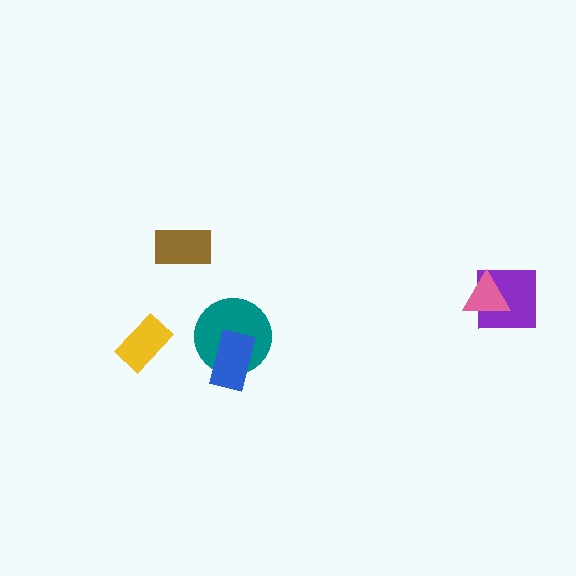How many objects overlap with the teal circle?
1 object overlaps with the teal circle.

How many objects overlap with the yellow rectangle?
0 objects overlap with the yellow rectangle.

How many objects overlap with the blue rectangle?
1 object overlaps with the blue rectangle.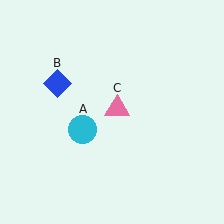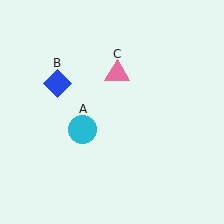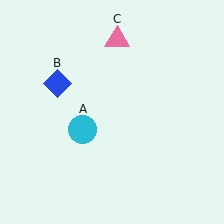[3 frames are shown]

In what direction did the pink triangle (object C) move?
The pink triangle (object C) moved up.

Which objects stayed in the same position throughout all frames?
Cyan circle (object A) and blue diamond (object B) remained stationary.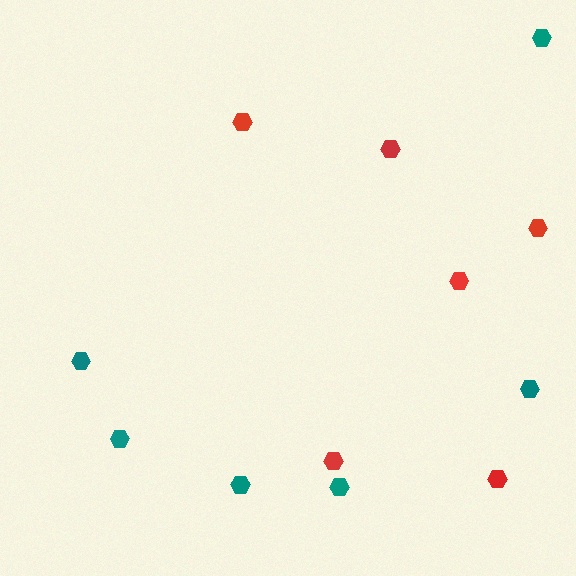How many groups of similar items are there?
There are 2 groups: one group of red hexagons (6) and one group of teal hexagons (6).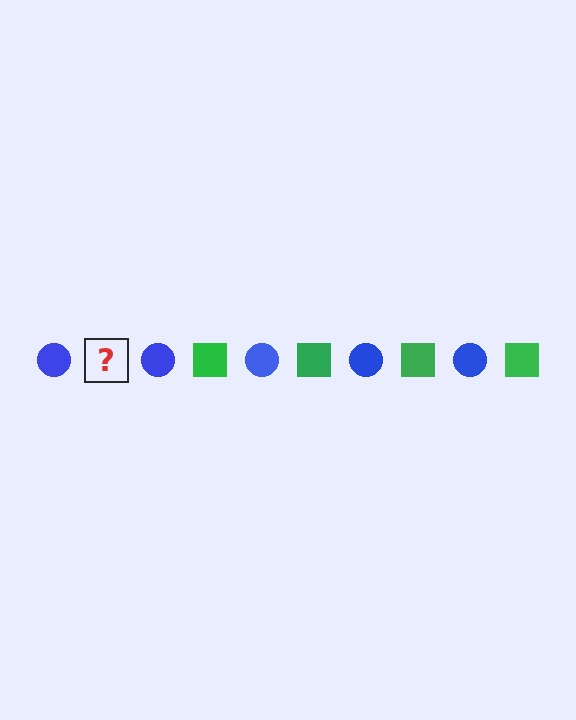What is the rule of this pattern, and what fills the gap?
The rule is that the pattern alternates between blue circle and green square. The gap should be filled with a green square.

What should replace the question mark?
The question mark should be replaced with a green square.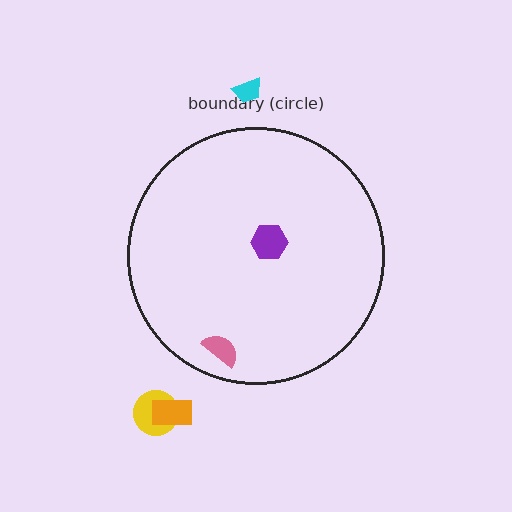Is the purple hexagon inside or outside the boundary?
Inside.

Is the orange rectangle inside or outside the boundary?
Outside.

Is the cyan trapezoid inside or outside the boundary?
Outside.